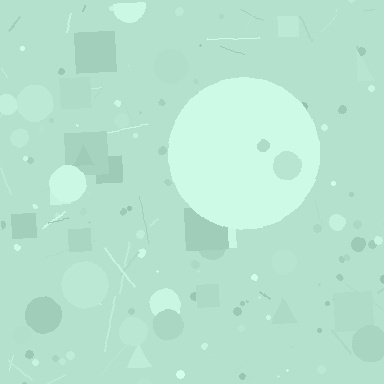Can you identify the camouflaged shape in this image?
The camouflaged shape is a circle.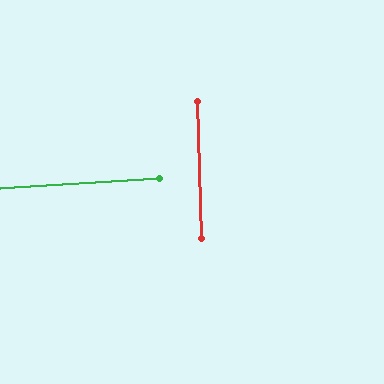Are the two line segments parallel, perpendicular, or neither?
Perpendicular — they meet at approximately 88°.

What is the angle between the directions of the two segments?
Approximately 88 degrees.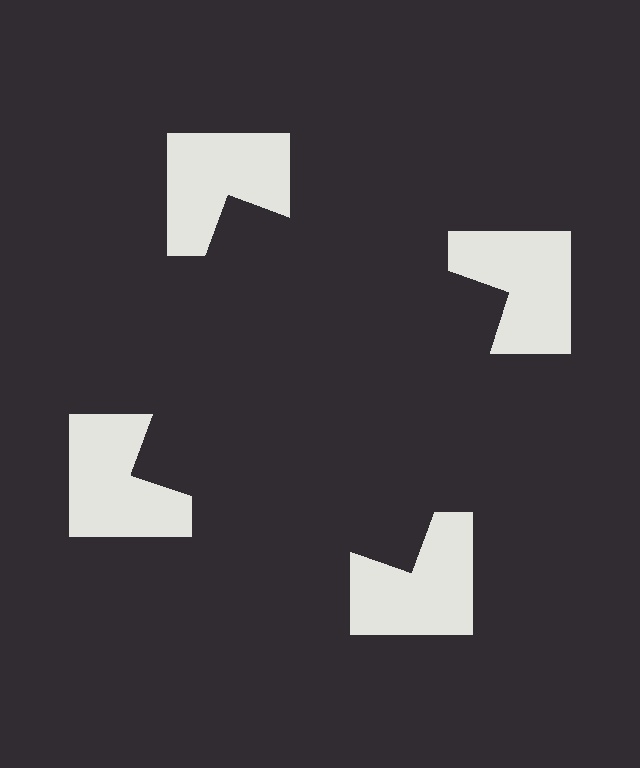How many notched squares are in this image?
There are 4 — one at each vertex of the illusory square.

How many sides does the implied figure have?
4 sides.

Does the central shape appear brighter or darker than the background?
It typically appears slightly darker than the background, even though no actual brightness change is drawn.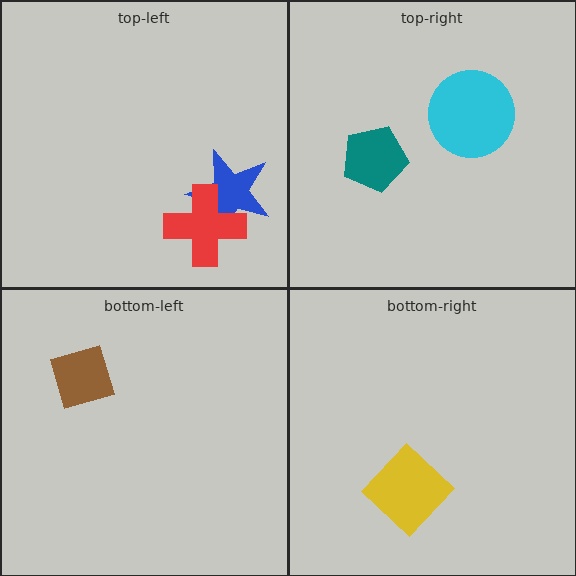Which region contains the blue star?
The top-left region.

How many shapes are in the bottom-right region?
1.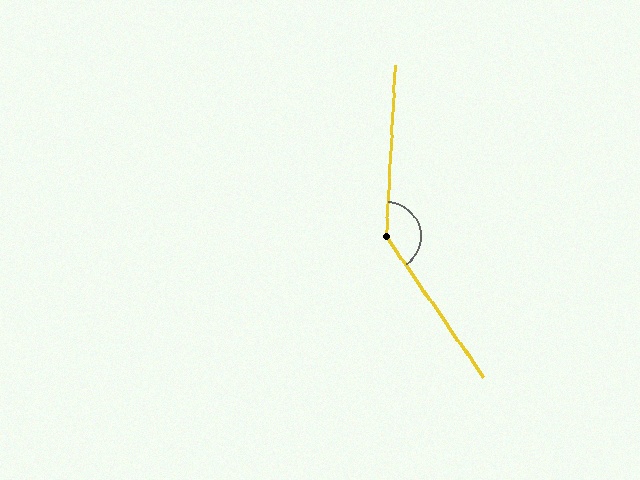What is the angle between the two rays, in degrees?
Approximately 143 degrees.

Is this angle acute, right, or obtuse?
It is obtuse.